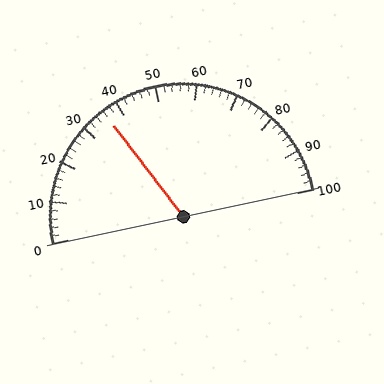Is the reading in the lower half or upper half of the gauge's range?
The reading is in the lower half of the range (0 to 100).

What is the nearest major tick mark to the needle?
The nearest major tick mark is 40.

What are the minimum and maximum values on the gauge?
The gauge ranges from 0 to 100.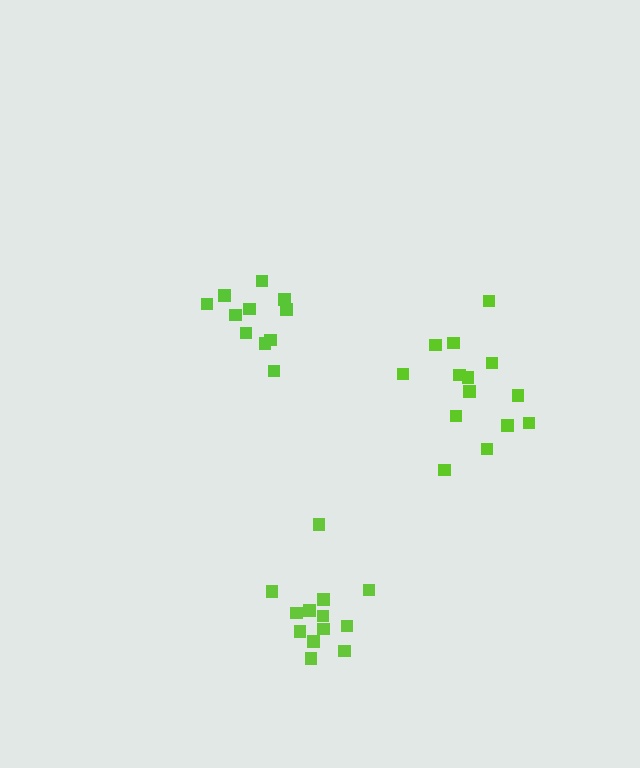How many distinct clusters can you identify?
There are 3 distinct clusters.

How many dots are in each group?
Group 1: 14 dots, Group 2: 13 dots, Group 3: 11 dots (38 total).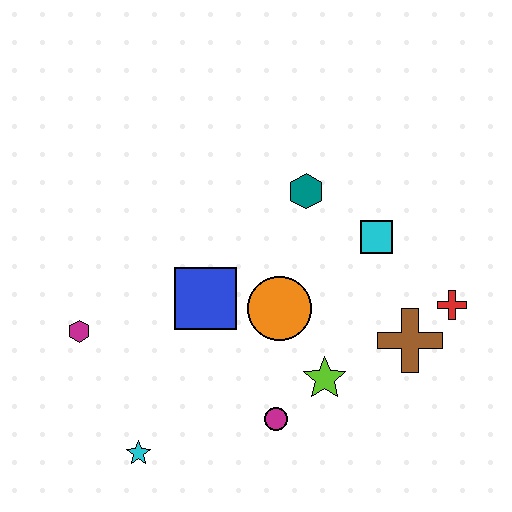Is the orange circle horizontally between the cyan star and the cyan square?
Yes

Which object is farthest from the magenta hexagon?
The red cross is farthest from the magenta hexagon.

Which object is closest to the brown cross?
The red cross is closest to the brown cross.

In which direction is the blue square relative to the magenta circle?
The blue square is above the magenta circle.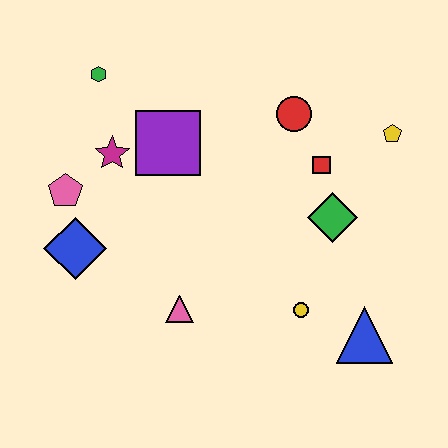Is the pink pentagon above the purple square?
No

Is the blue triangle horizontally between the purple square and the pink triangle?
No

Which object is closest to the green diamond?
The red square is closest to the green diamond.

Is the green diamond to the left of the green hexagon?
No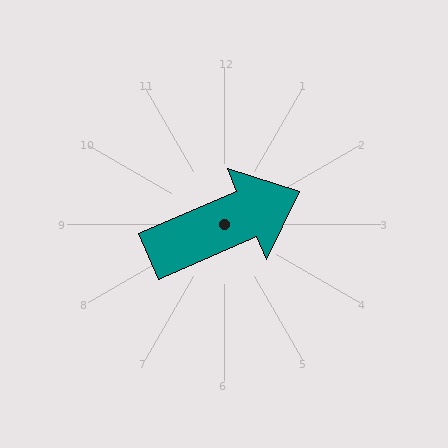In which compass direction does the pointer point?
Northeast.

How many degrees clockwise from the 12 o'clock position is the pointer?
Approximately 67 degrees.